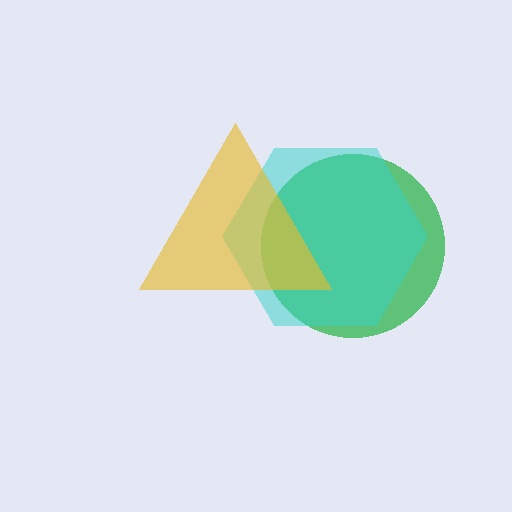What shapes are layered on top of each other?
The layered shapes are: a green circle, a cyan hexagon, a yellow triangle.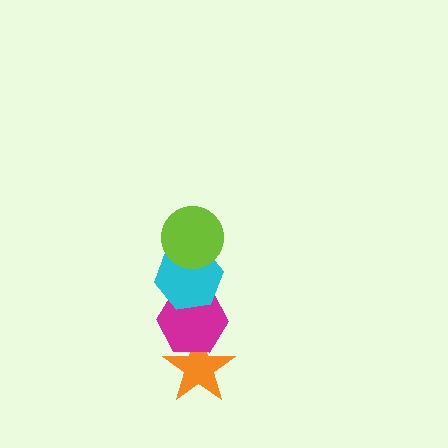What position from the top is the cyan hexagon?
The cyan hexagon is 2nd from the top.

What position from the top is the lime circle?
The lime circle is 1st from the top.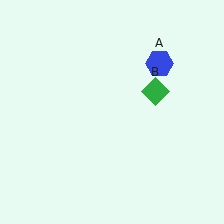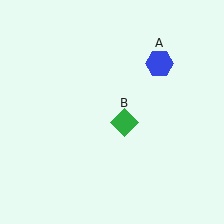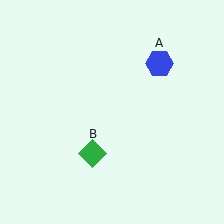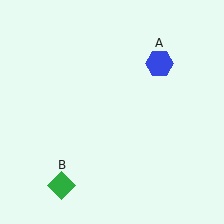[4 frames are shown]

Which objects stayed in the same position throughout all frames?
Blue hexagon (object A) remained stationary.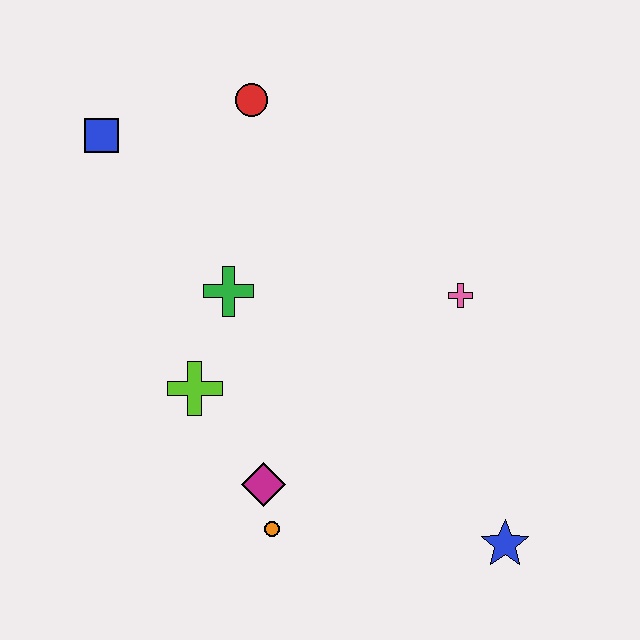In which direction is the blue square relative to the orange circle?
The blue square is above the orange circle.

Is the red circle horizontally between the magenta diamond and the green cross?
Yes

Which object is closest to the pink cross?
The green cross is closest to the pink cross.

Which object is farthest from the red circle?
The blue star is farthest from the red circle.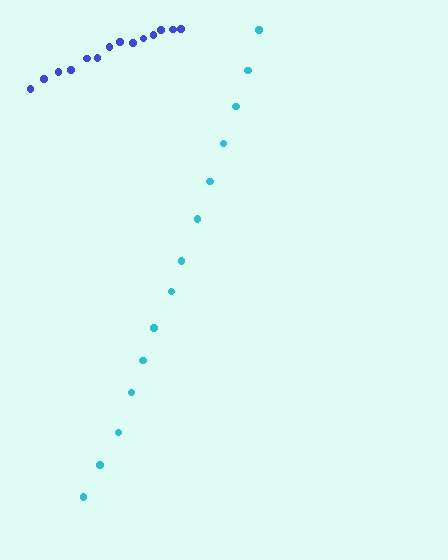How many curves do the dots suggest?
There are 2 distinct paths.